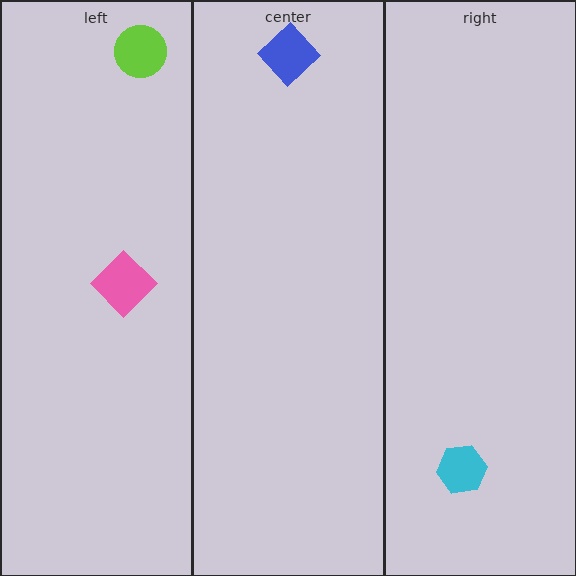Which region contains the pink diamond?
The left region.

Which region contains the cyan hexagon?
The right region.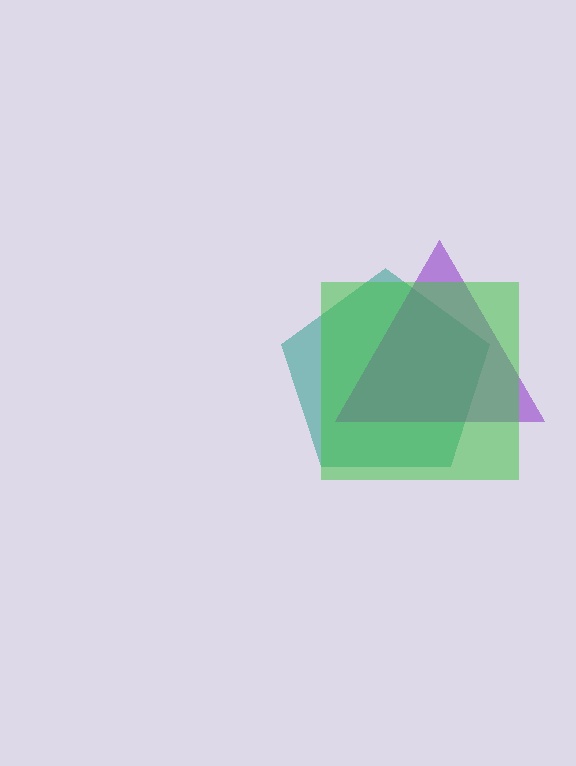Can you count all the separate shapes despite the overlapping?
Yes, there are 3 separate shapes.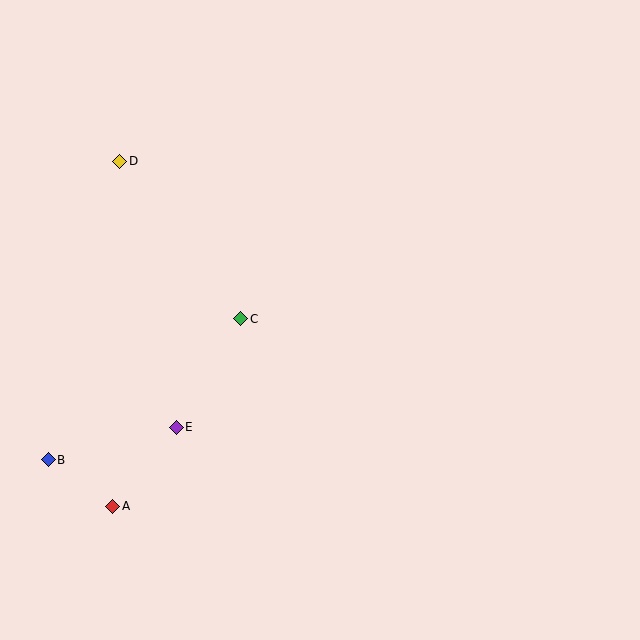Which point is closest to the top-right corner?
Point C is closest to the top-right corner.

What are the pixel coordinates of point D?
Point D is at (120, 161).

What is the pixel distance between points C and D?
The distance between C and D is 199 pixels.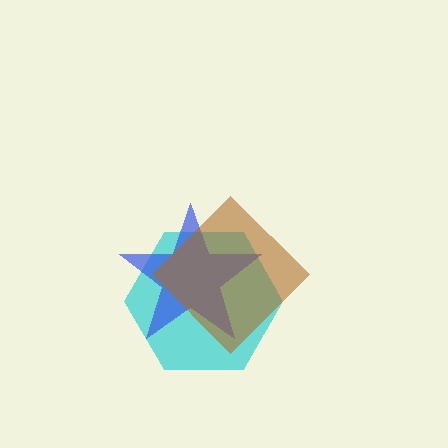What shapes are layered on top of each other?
The layered shapes are: a cyan hexagon, a blue star, a brown diamond.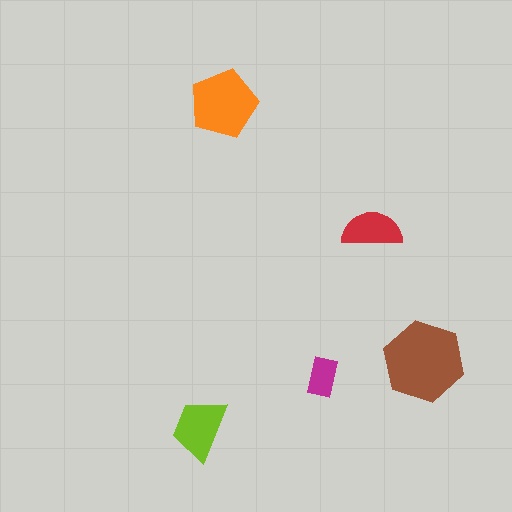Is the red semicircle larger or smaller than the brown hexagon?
Smaller.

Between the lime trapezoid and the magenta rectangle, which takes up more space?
The lime trapezoid.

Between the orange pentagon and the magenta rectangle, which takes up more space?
The orange pentagon.